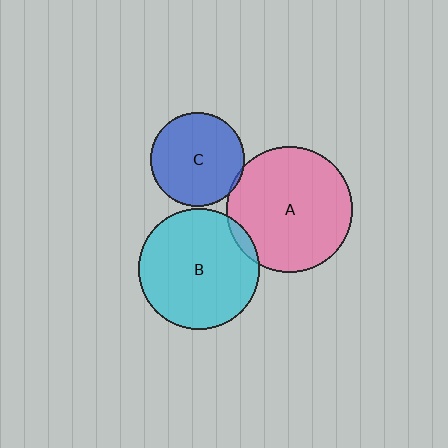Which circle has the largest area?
Circle A (pink).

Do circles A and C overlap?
Yes.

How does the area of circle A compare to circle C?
Approximately 1.8 times.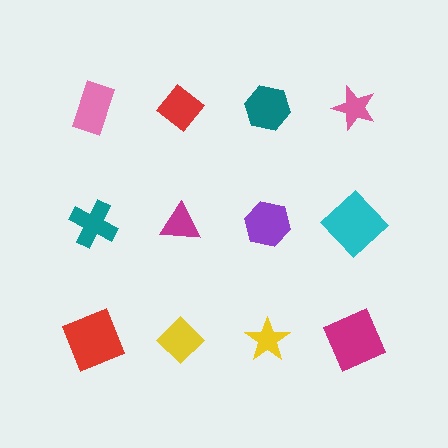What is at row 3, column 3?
A yellow star.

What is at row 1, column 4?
A pink star.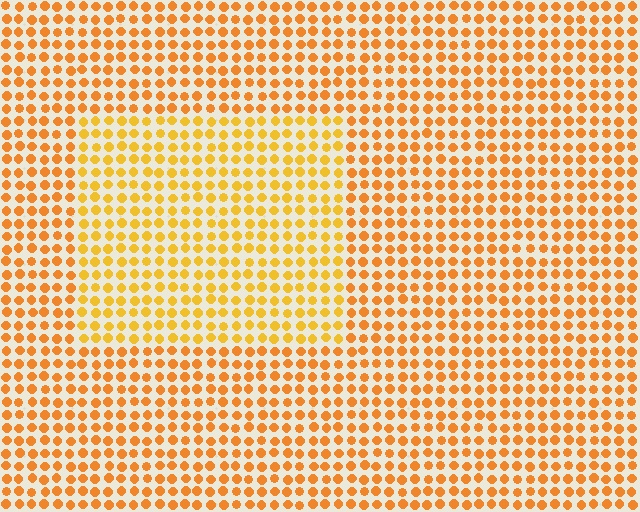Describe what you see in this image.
The image is filled with small orange elements in a uniform arrangement. A rectangle-shaped region is visible where the elements are tinted to a slightly different hue, forming a subtle color boundary.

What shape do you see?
I see a rectangle.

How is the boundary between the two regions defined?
The boundary is defined purely by a slight shift in hue (about 18 degrees). Spacing, size, and orientation are identical on both sides.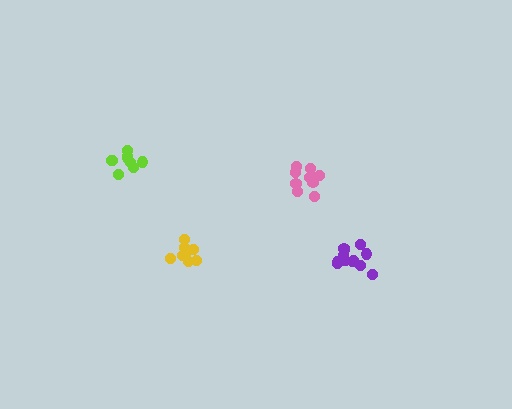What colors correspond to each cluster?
The clusters are colored: purple, yellow, pink, lime.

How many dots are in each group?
Group 1: 12 dots, Group 2: 9 dots, Group 3: 11 dots, Group 4: 9 dots (41 total).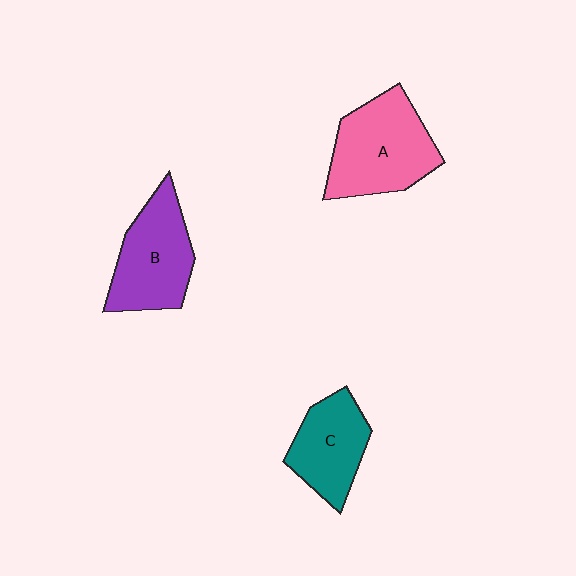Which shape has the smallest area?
Shape C (teal).